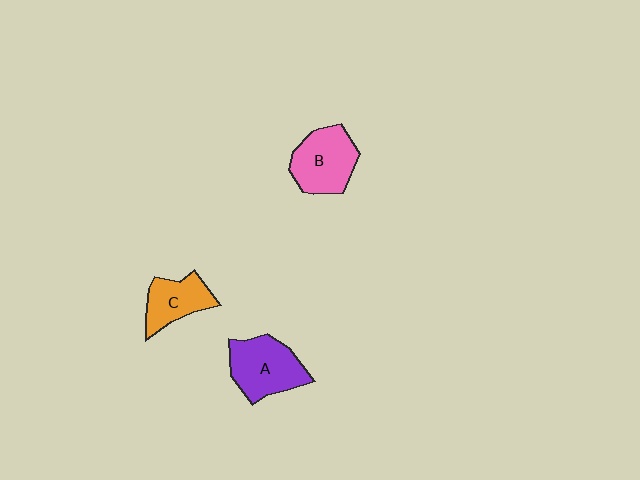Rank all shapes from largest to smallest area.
From largest to smallest: A (purple), B (pink), C (orange).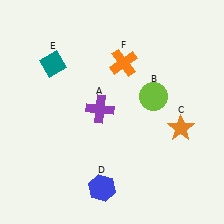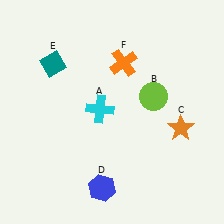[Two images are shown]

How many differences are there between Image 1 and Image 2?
There is 1 difference between the two images.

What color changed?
The cross (A) changed from purple in Image 1 to cyan in Image 2.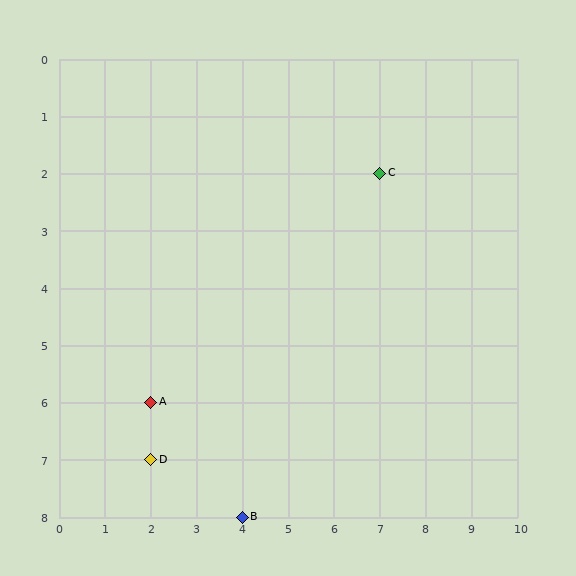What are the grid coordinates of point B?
Point B is at grid coordinates (4, 8).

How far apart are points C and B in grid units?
Points C and B are 3 columns and 6 rows apart (about 6.7 grid units diagonally).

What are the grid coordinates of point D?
Point D is at grid coordinates (2, 7).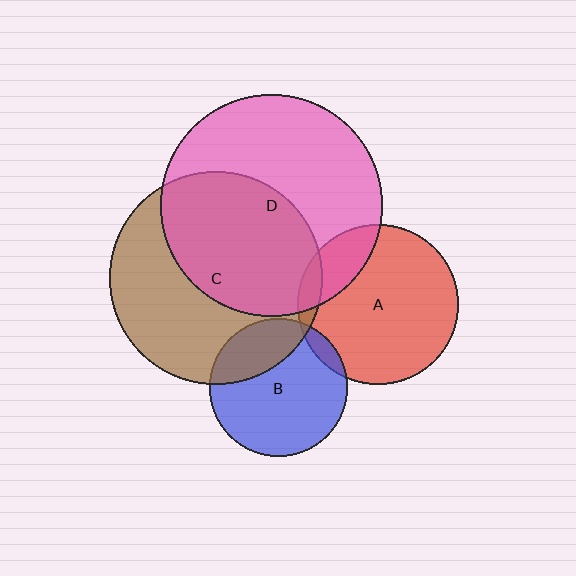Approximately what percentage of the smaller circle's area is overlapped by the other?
Approximately 25%.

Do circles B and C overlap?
Yes.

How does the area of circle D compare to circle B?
Approximately 2.6 times.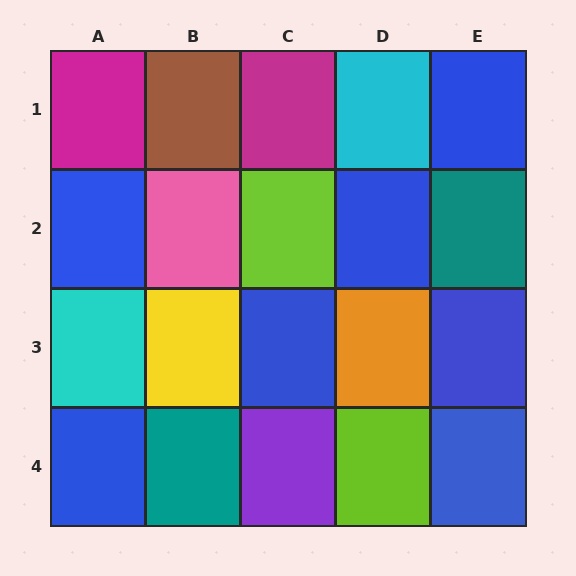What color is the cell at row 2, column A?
Blue.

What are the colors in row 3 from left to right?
Cyan, yellow, blue, orange, blue.